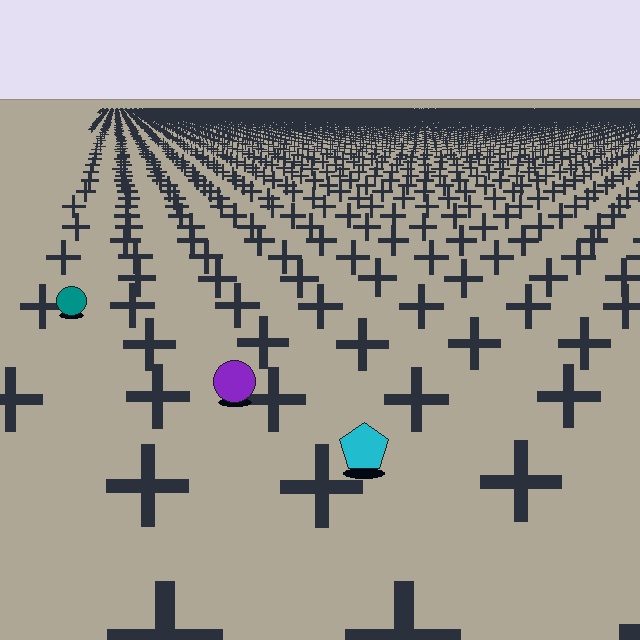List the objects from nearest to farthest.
From nearest to farthest: the cyan pentagon, the purple circle, the teal circle.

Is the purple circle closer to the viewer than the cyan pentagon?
No. The cyan pentagon is closer — you can tell from the texture gradient: the ground texture is coarser near it.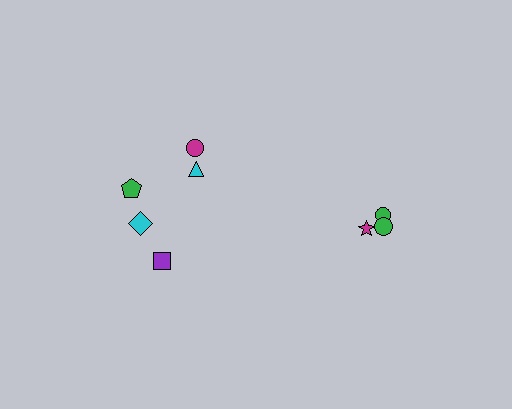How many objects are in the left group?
There are 5 objects.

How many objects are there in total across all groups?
There are 8 objects.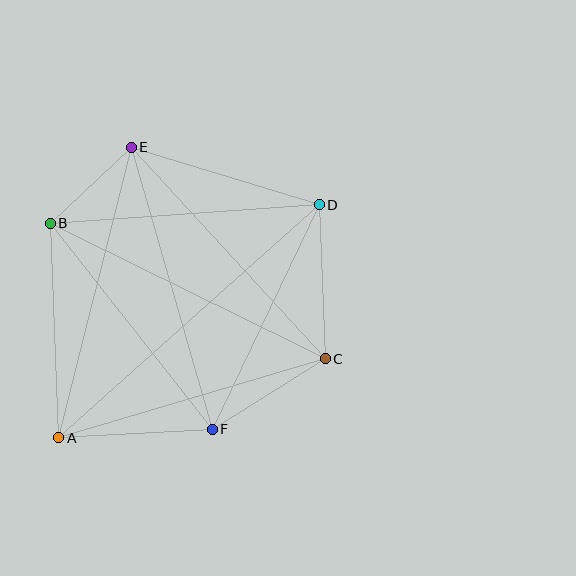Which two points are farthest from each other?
Points A and D are farthest from each other.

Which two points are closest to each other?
Points B and E are closest to each other.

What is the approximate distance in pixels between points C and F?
The distance between C and F is approximately 133 pixels.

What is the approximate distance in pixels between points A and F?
The distance between A and F is approximately 154 pixels.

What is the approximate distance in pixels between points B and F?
The distance between B and F is approximately 262 pixels.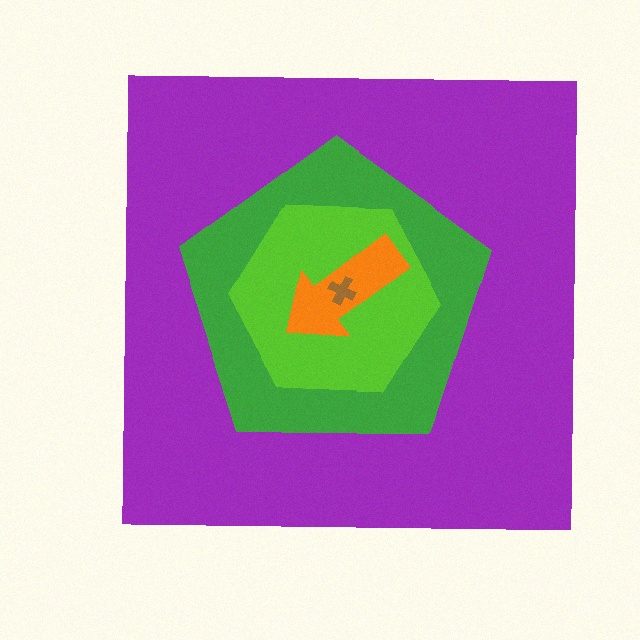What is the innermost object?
The brown cross.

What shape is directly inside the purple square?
The green pentagon.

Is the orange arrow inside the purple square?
Yes.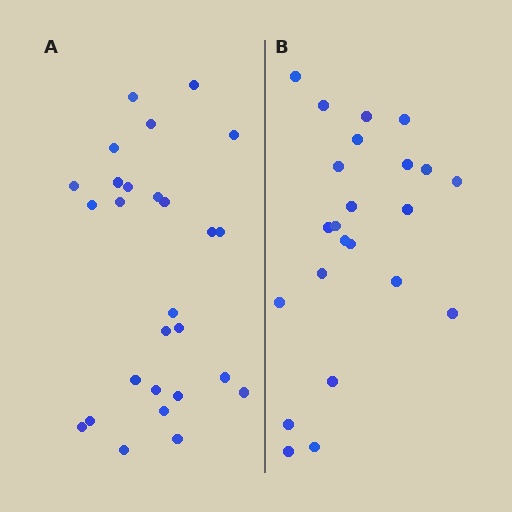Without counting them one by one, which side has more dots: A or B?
Region A (the left region) has more dots.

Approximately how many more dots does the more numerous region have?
Region A has about 4 more dots than region B.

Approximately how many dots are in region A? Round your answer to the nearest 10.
About 30 dots. (The exact count is 27, which rounds to 30.)